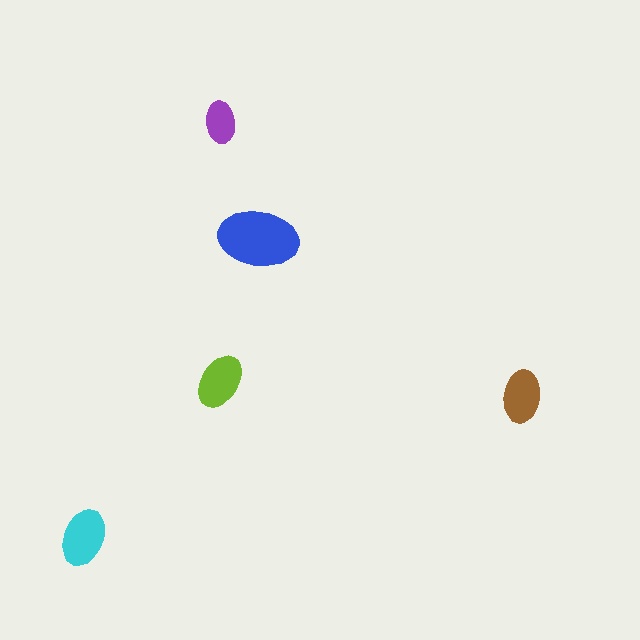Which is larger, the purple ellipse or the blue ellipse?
The blue one.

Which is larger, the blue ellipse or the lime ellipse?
The blue one.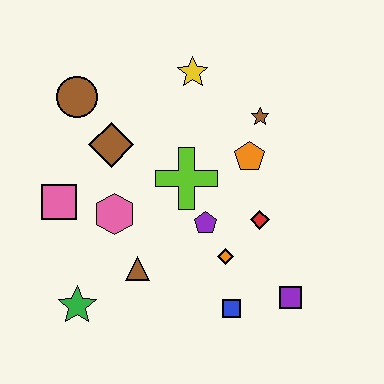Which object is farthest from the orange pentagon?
The green star is farthest from the orange pentagon.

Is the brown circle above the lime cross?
Yes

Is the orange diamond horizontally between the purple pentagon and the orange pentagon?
Yes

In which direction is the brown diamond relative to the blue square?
The brown diamond is above the blue square.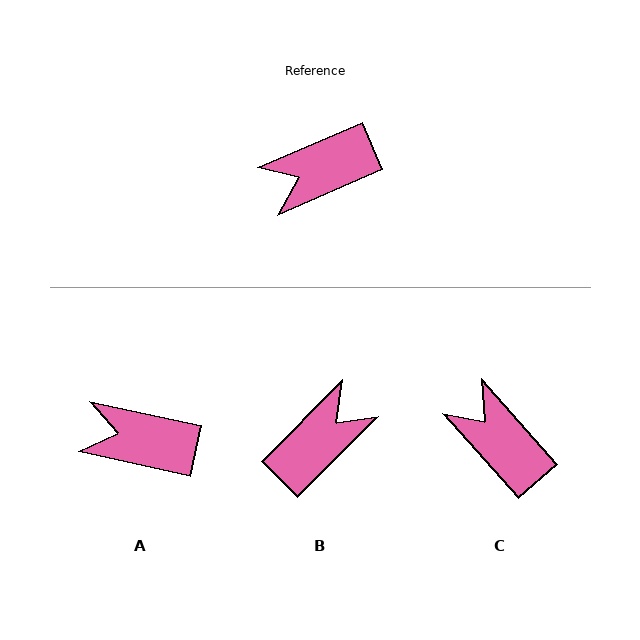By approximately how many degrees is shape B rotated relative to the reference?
Approximately 158 degrees clockwise.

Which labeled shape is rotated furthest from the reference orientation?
B, about 158 degrees away.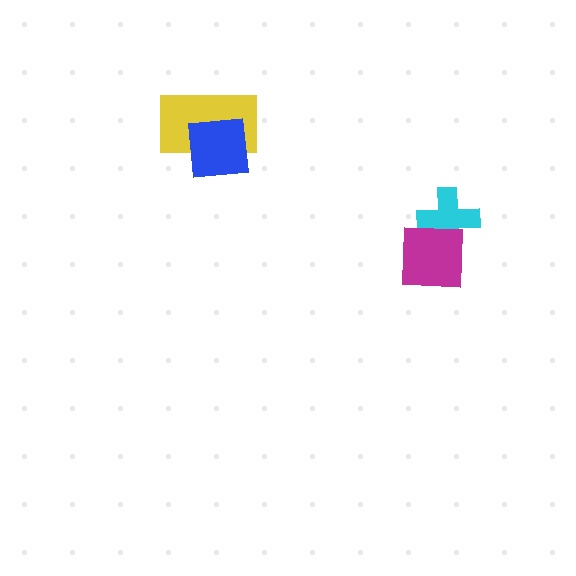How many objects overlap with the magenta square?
1 object overlaps with the magenta square.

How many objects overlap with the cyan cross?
1 object overlaps with the cyan cross.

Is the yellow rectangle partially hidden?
Yes, it is partially covered by another shape.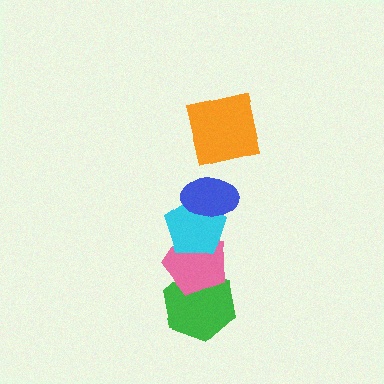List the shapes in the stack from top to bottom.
From top to bottom: the orange square, the blue ellipse, the cyan pentagon, the pink pentagon, the green hexagon.